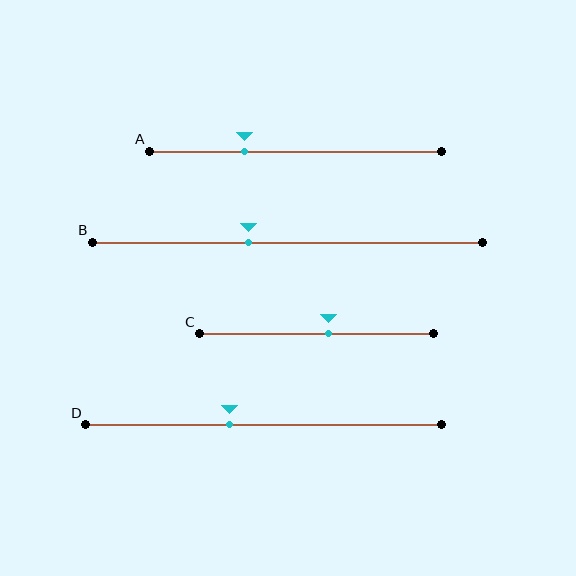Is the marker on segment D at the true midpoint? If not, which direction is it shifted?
No, the marker on segment D is shifted to the left by about 10% of the segment length.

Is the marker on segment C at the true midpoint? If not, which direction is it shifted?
No, the marker on segment C is shifted to the right by about 5% of the segment length.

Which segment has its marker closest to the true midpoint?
Segment C has its marker closest to the true midpoint.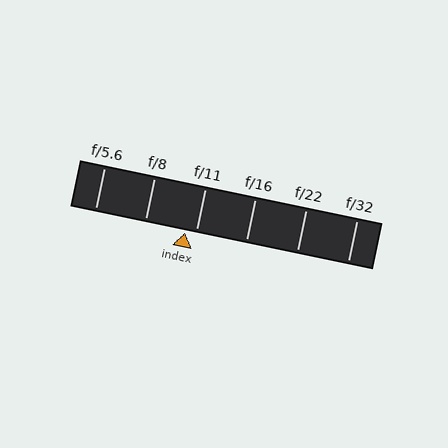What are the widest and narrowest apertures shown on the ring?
The widest aperture shown is f/5.6 and the narrowest is f/32.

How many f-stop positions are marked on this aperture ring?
There are 6 f-stop positions marked.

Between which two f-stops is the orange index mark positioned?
The index mark is between f/8 and f/11.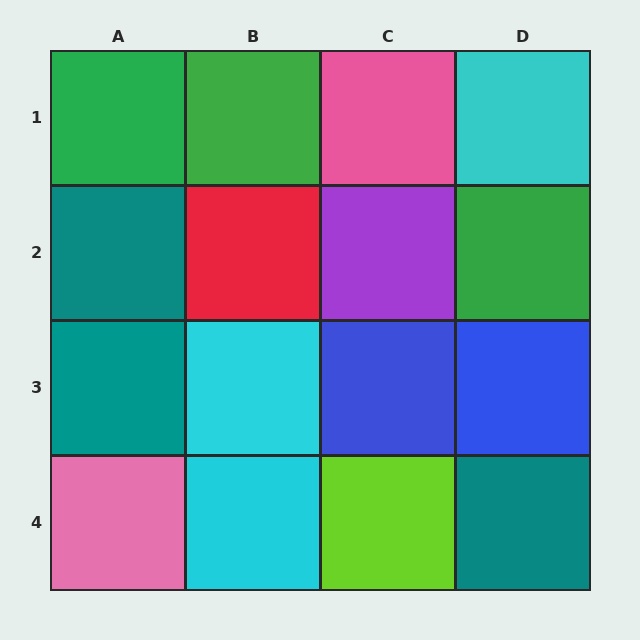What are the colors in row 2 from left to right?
Teal, red, purple, green.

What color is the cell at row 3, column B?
Cyan.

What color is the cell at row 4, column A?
Pink.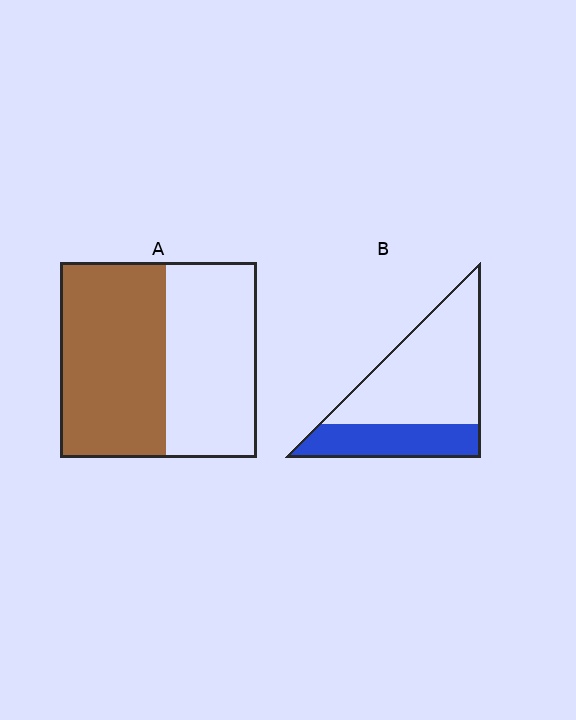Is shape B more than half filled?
No.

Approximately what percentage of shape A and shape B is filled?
A is approximately 55% and B is approximately 30%.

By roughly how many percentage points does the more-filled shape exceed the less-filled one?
By roughly 20 percentage points (A over B).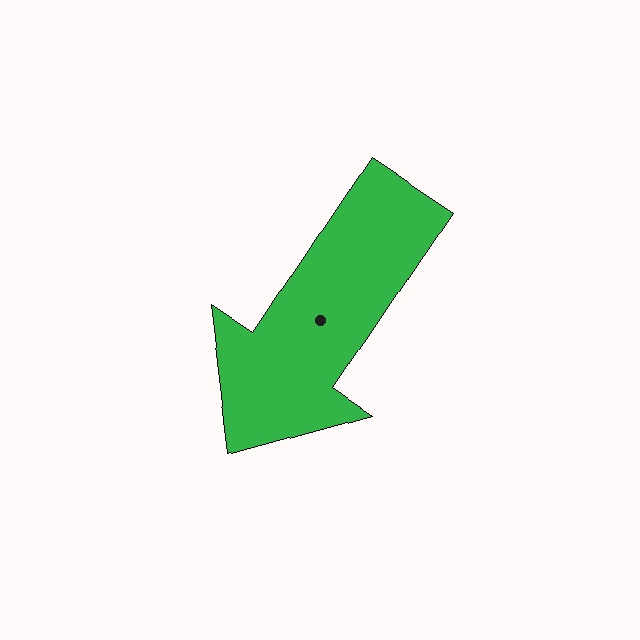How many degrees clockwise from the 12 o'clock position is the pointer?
Approximately 214 degrees.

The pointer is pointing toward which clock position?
Roughly 7 o'clock.